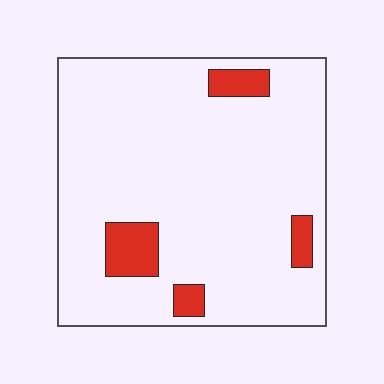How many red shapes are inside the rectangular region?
4.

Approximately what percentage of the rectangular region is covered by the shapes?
Approximately 10%.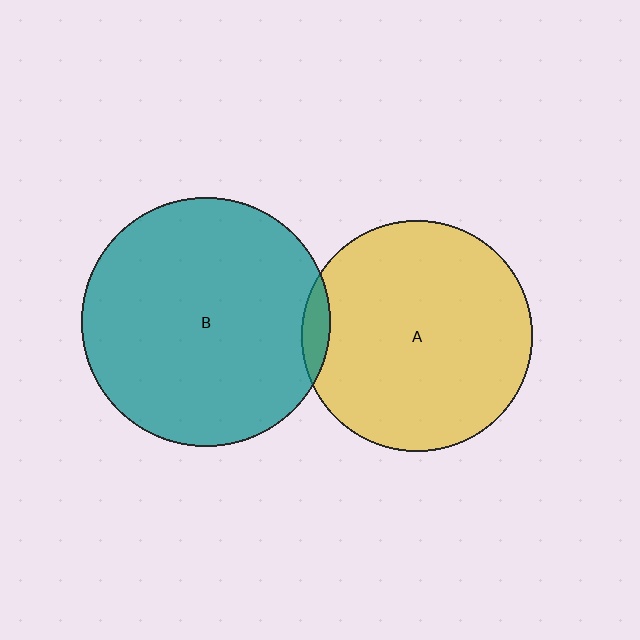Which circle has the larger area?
Circle B (teal).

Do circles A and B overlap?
Yes.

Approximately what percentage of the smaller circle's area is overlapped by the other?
Approximately 5%.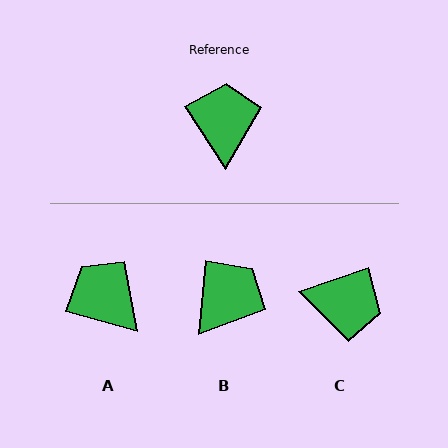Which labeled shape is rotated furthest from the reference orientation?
C, about 105 degrees away.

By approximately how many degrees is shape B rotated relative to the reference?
Approximately 39 degrees clockwise.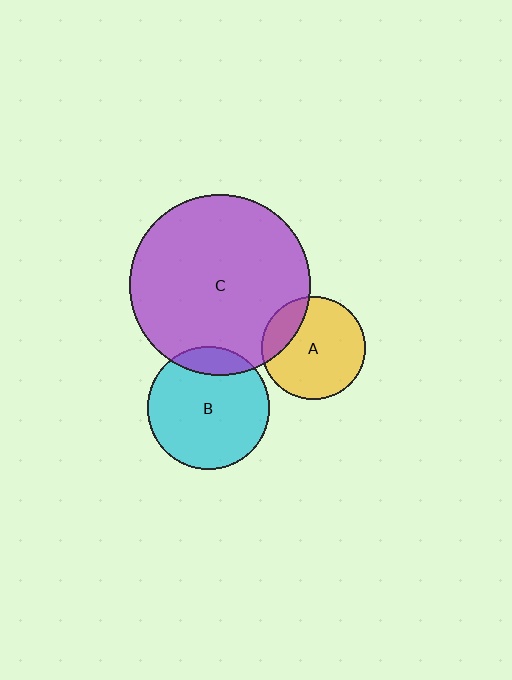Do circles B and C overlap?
Yes.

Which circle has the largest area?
Circle C (purple).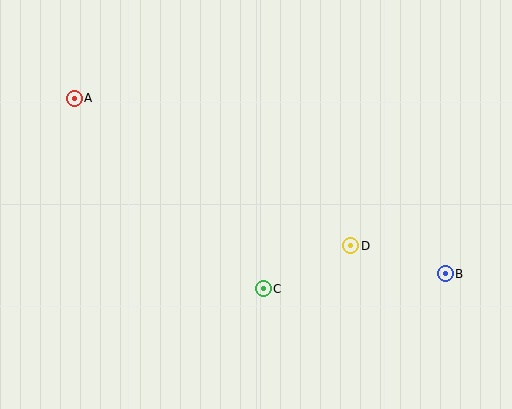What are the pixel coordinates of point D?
Point D is at (351, 246).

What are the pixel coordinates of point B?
Point B is at (445, 274).